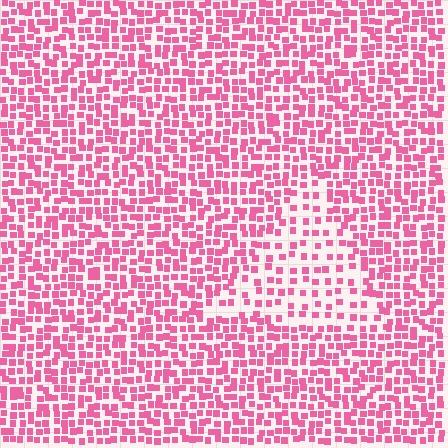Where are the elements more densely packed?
The elements are more densely packed outside the triangle boundary.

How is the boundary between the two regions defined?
The boundary is defined by a change in element density (approximately 1.9x ratio). All elements are the same color, size, and shape.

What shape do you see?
I see a triangle.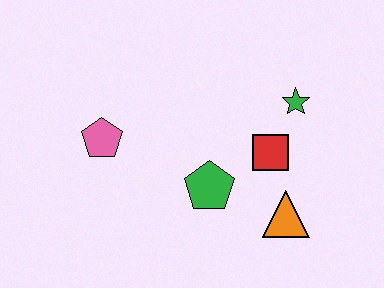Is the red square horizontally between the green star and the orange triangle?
No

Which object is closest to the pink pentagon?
The green pentagon is closest to the pink pentagon.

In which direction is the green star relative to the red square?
The green star is above the red square.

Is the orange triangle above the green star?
No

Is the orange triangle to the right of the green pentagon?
Yes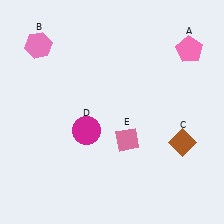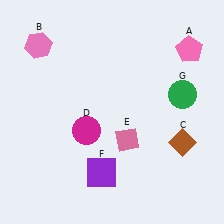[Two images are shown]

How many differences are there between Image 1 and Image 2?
There are 2 differences between the two images.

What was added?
A purple square (F), a green circle (G) were added in Image 2.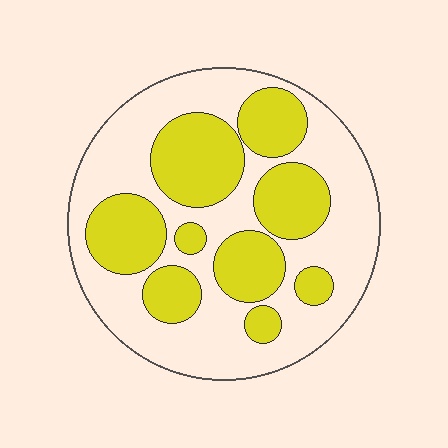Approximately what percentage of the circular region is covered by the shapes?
Approximately 40%.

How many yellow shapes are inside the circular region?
9.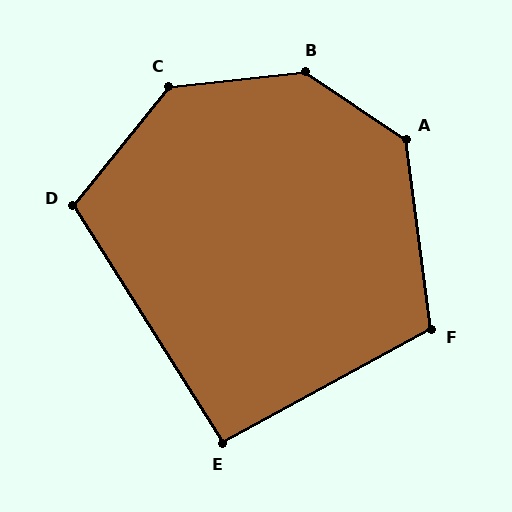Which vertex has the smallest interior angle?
E, at approximately 94 degrees.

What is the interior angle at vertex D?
Approximately 109 degrees (obtuse).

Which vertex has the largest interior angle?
B, at approximately 140 degrees.